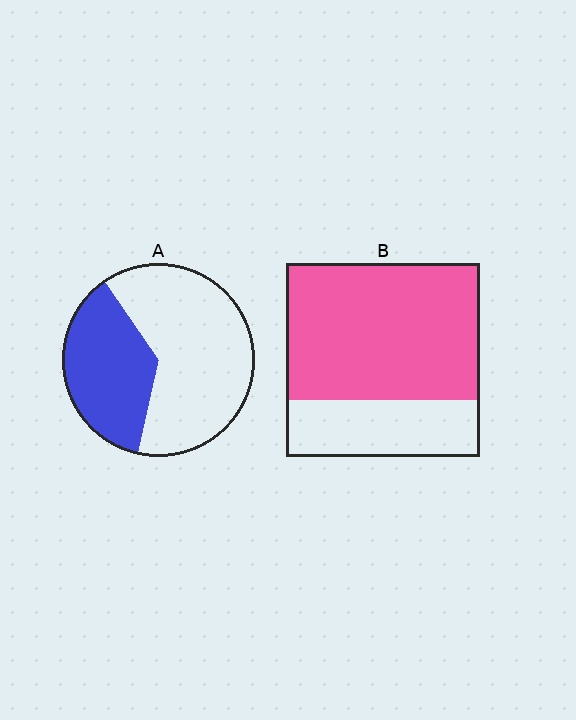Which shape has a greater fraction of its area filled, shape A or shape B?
Shape B.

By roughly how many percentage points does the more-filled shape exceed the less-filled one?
By roughly 35 percentage points (B over A).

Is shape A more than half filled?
No.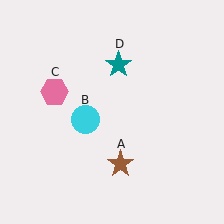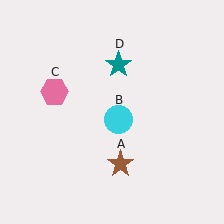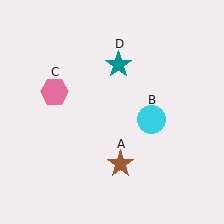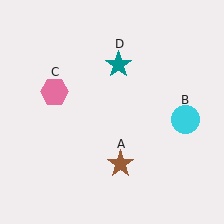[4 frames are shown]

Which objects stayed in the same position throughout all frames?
Brown star (object A) and pink hexagon (object C) and teal star (object D) remained stationary.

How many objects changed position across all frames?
1 object changed position: cyan circle (object B).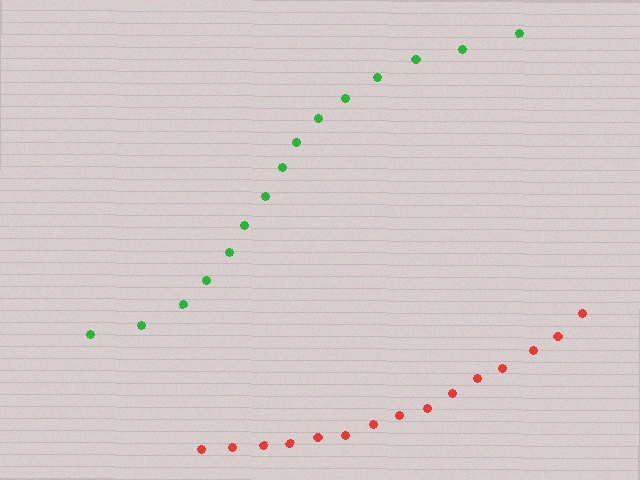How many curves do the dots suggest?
There are 2 distinct paths.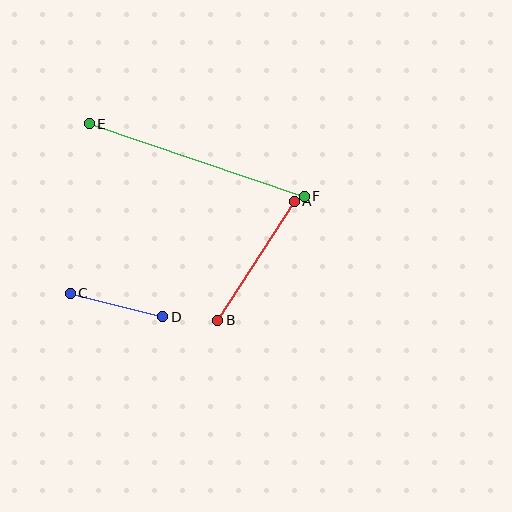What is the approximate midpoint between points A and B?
The midpoint is at approximately (256, 261) pixels.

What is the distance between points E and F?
The distance is approximately 227 pixels.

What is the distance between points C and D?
The distance is approximately 95 pixels.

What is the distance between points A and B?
The distance is approximately 141 pixels.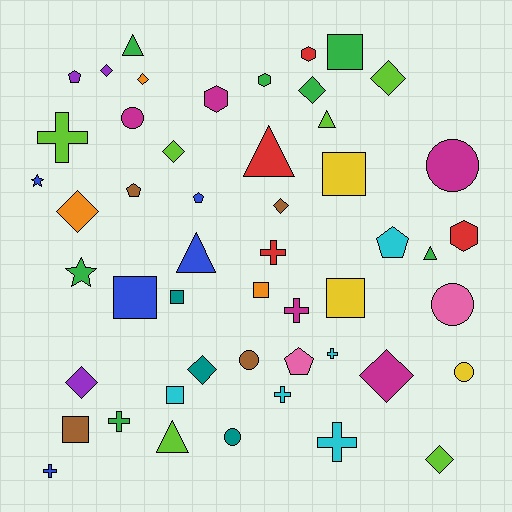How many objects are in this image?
There are 50 objects.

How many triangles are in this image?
There are 6 triangles.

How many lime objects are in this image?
There are 6 lime objects.